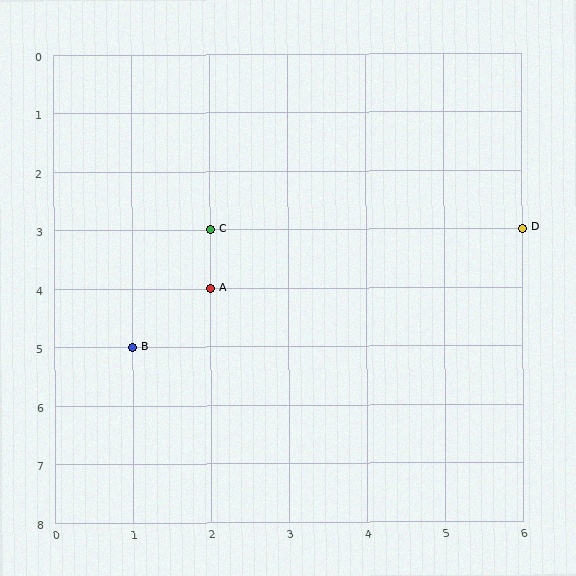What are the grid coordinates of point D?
Point D is at grid coordinates (6, 3).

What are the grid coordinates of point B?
Point B is at grid coordinates (1, 5).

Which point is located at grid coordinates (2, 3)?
Point C is at (2, 3).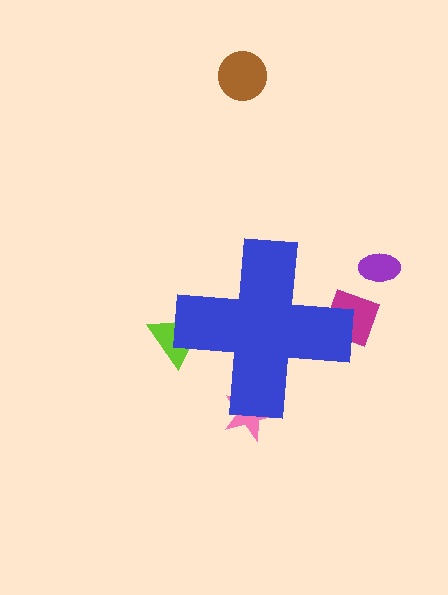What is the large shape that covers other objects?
A blue cross.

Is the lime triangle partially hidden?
Yes, the lime triangle is partially hidden behind the blue cross.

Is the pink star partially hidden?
Yes, the pink star is partially hidden behind the blue cross.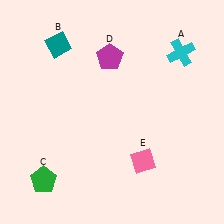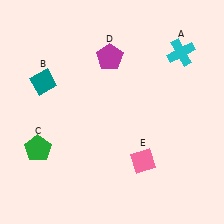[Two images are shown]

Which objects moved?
The objects that moved are: the teal diamond (B), the green pentagon (C).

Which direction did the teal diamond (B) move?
The teal diamond (B) moved down.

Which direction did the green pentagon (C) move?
The green pentagon (C) moved up.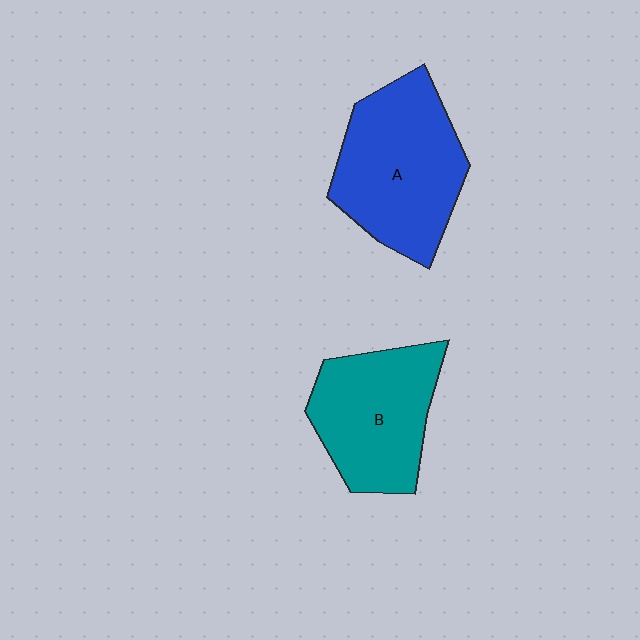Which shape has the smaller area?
Shape B (teal).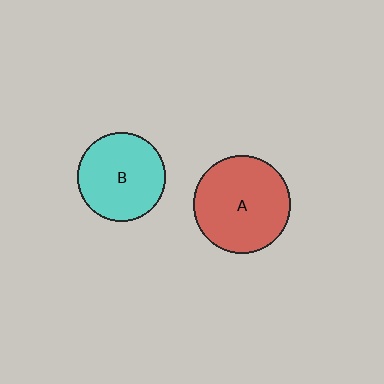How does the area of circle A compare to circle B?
Approximately 1.2 times.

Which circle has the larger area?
Circle A (red).